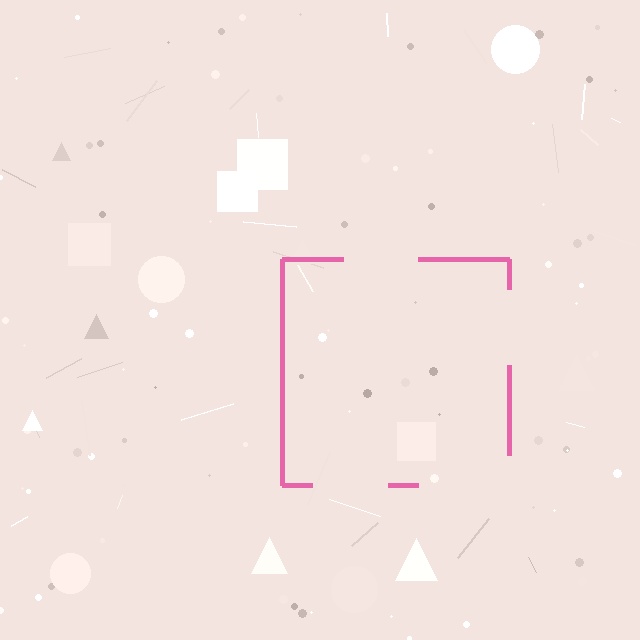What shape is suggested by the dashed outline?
The dashed outline suggests a square.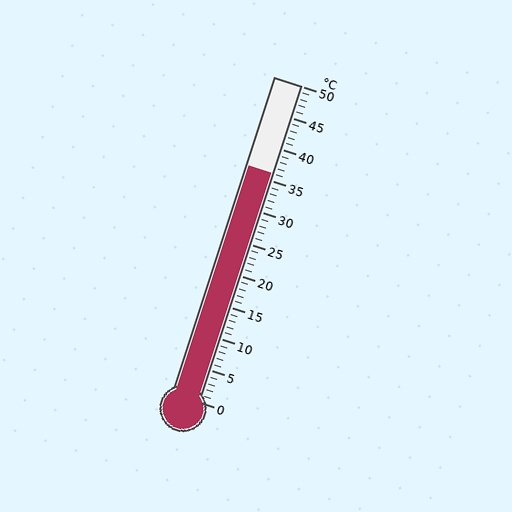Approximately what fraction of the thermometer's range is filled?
The thermometer is filled to approximately 70% of its range.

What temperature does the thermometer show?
The thermometer shows approximately 36°C.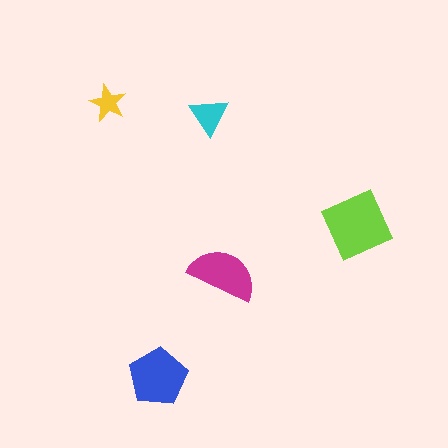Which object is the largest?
The lime square.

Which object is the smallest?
The yellow star.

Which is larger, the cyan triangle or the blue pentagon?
The blue pentagon.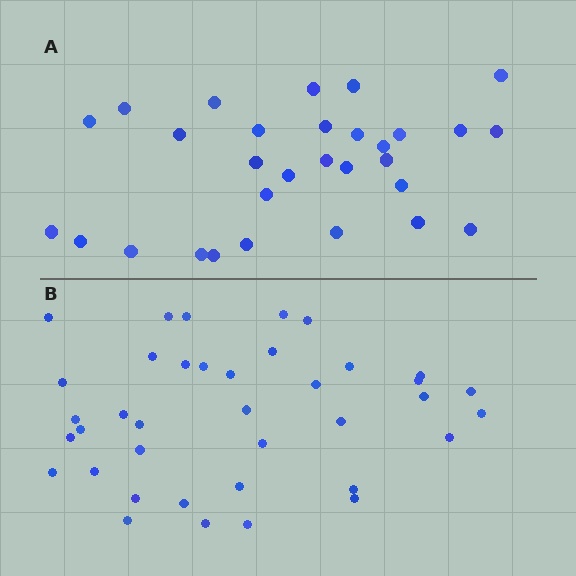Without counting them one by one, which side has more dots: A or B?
Region B (the bottom region) has more dots.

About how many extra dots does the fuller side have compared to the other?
Region B has roughly 8 or so more dots than region A.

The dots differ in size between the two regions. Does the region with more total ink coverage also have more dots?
No. Region A has more total ink coverage because its dots are larger, but region B actually contains more individual dots. Total area can be misleading — the number of items is what matters here.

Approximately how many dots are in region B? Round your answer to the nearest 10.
About 40 dots. (The exact count is 38, which rounds to 40.)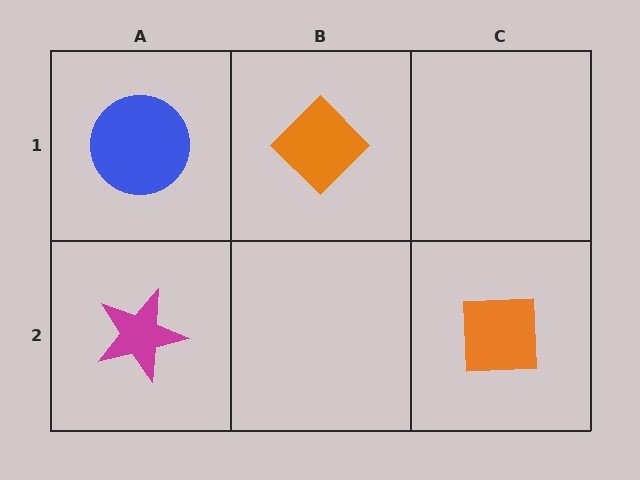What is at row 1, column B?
An orange diamond.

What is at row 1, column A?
A blue circle.